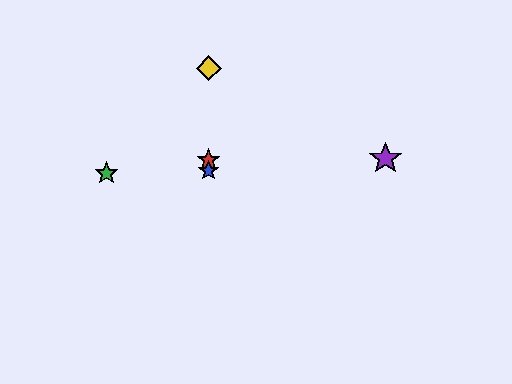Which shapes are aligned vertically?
The red star, the blue star, the yellow diamond are aligned vertically.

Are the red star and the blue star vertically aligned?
Yes, both are at x≈209.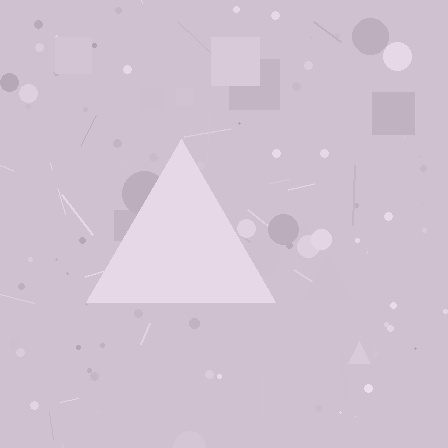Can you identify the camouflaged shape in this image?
The camouflaged shape is a triangle.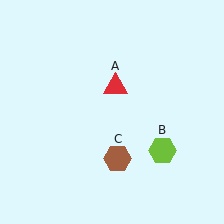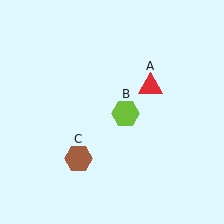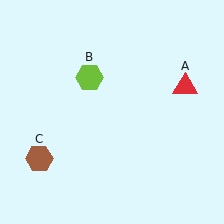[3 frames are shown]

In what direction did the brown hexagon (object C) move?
The brown hexagon (object C) moved left.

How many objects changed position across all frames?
3 objects changed position: red triangle (object A), lime hexagon (object B), brown hexagon (object C).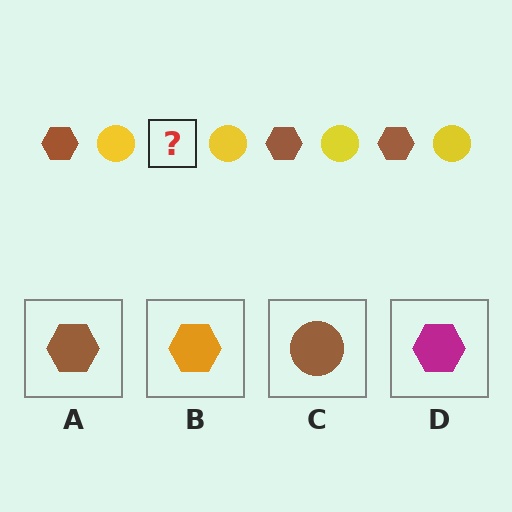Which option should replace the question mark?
Option A.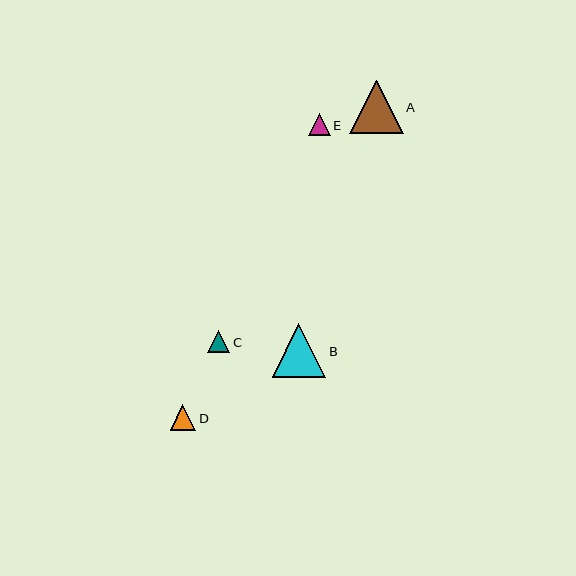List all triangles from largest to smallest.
From largest to smallest: B, A, D, C, E.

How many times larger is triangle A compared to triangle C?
Triangle A is approximately 2.4 times the size of triangle C.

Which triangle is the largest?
Triangle B is the largest with a size of approximately 53 pixels.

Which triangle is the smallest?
Triangle E is the smallest with a size of approximately 22 pixels.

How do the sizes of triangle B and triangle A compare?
Triangle B and triangle A are approximately the same size.